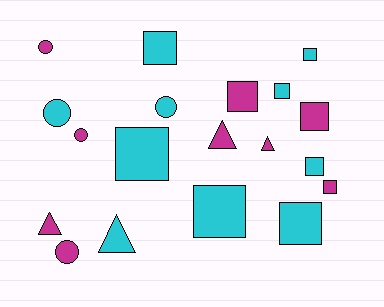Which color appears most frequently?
Cyan, with 10 objects.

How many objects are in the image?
There are 19 objects.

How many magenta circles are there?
There are 3 magenta circles.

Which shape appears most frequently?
Square, with 10 objects.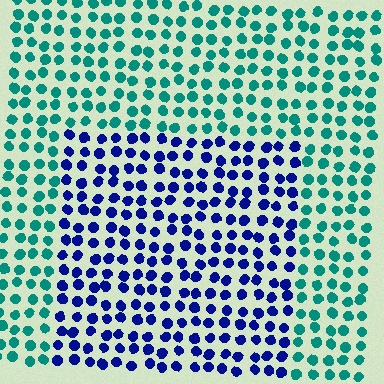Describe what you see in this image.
The image is filled with small teal elements in a uniform arrangement. A rectangle-shaped region is visible where the elements are tinted to a slightly different hue, forming a subtle color boundary.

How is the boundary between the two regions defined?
The boundary is defined purely by a slight shift in hue (about 62 degrees). Spacing, size, and orientation are identical on both sides.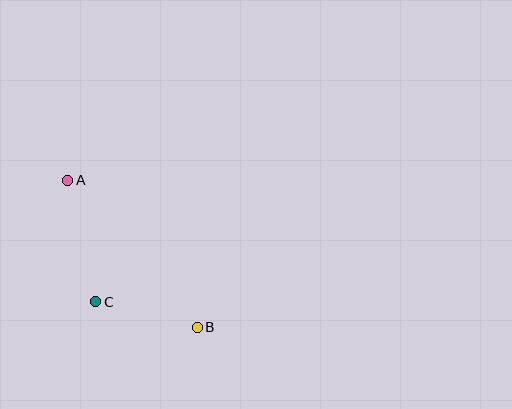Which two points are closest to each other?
Points B and C are closest to each other.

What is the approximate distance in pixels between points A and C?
The distance between A and C is approximately 125 pixels.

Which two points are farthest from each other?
Points A and B are farthest from each other.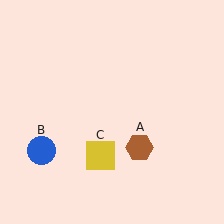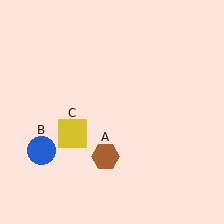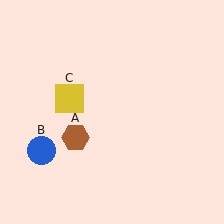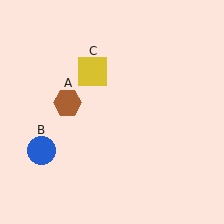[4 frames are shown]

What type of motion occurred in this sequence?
The brown hexagon (object A), yellow square (object C) rotated clockwise around the center of the scene.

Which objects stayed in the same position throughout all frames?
Blue circle (object B) remained stationary.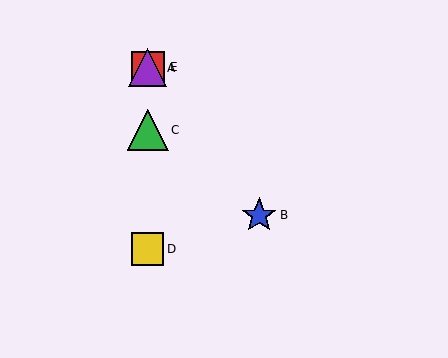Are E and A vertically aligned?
Yes, both are at x≈148.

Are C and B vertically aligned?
No, C is at x≈148 and B is at x≈259.